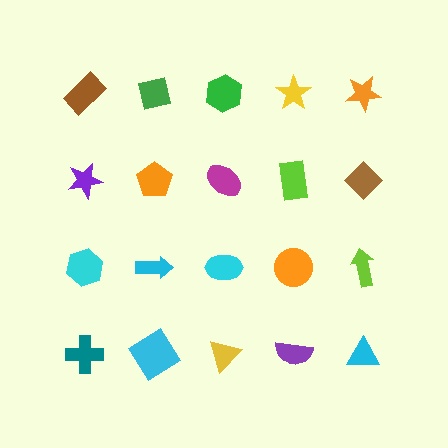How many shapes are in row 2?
5 shapes.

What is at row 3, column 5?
A lime arrow.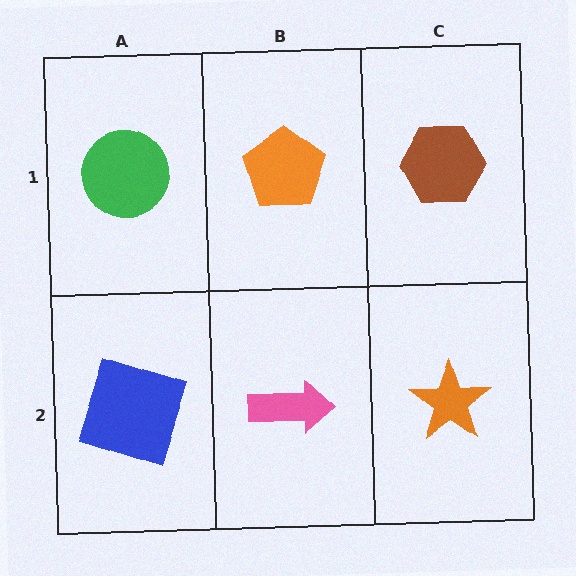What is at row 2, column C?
An orange star.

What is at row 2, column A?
A blue square.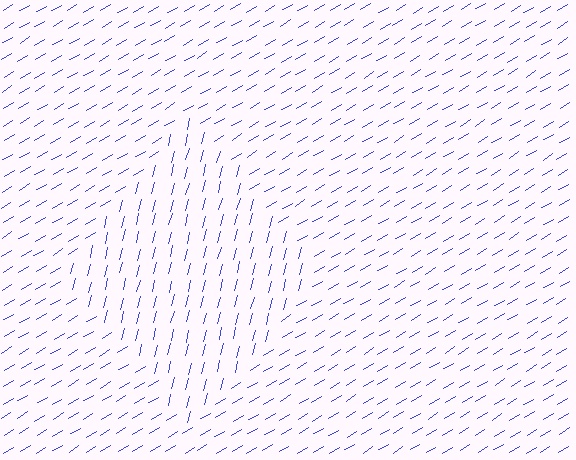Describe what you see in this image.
The image is filled with small blue line segments. A diamond region in the image has lines oriented differently from the surrounding lines, creating a visible texture boundary.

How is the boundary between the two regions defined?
The boundary is defined purely by a change in line orientation (approximately 45 degrees difference). All lines are the same color and thickness.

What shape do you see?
I see a diamond.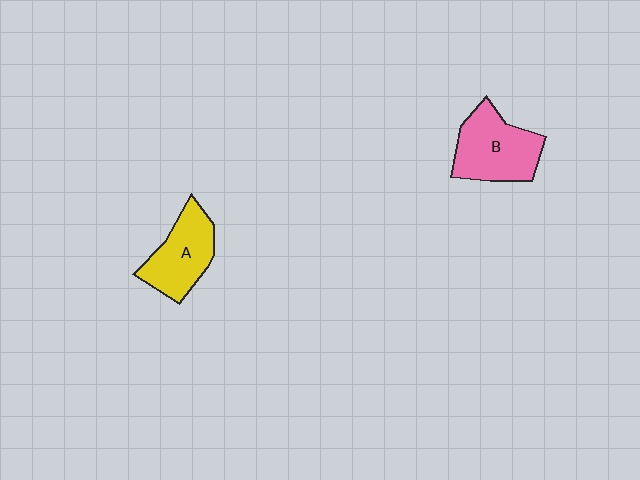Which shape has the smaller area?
Shape A (yellow).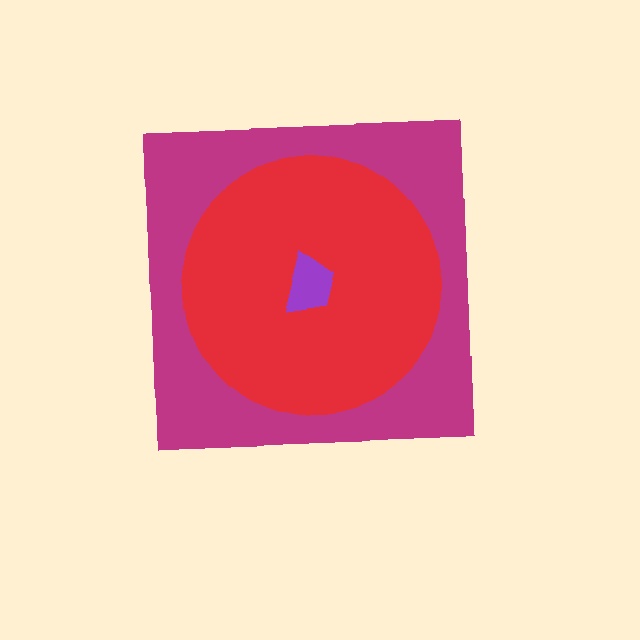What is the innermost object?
The purple trapezoid.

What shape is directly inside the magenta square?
The red circle.